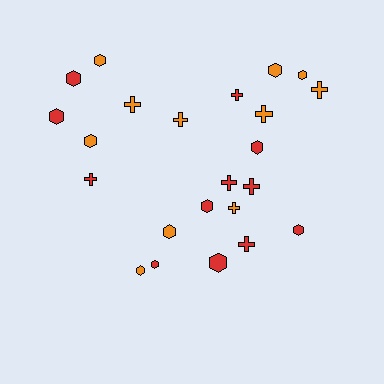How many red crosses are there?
There are 5 red crosses.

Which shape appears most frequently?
Hexagon, with 13 objects.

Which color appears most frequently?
Red, with 12 objects.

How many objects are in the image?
There are 23 objects.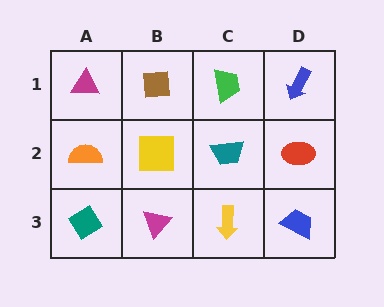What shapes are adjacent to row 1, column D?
A red ellipse (row 2, column D), a green trapezoid (row 1, column C).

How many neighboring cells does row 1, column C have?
3.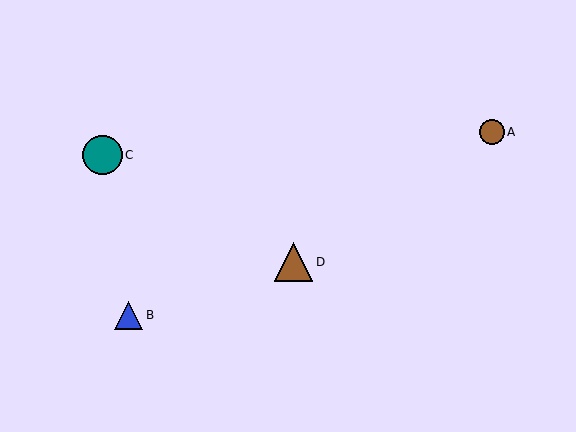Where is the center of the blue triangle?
The center of the blue triangle is at (128, 315).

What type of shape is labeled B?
Shape B is a blue triangle.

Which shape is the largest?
The teal circle (labeled C) is the largest.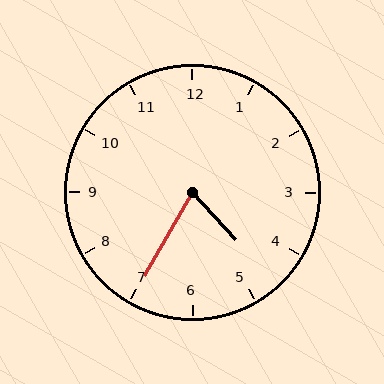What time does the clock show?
4:35.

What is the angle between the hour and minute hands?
Approximately 72 degrees.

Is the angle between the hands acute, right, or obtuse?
It is acute.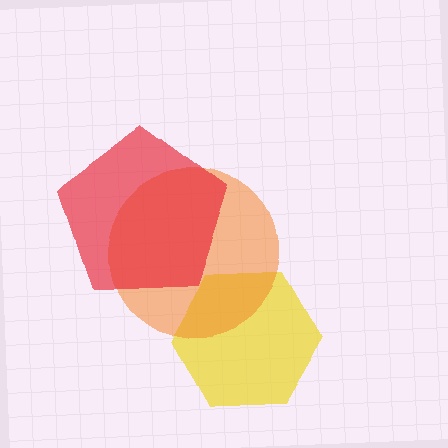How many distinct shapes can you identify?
There are 3 distinct shapes: a yellow hexagon, an orange circle, a red pentagon.